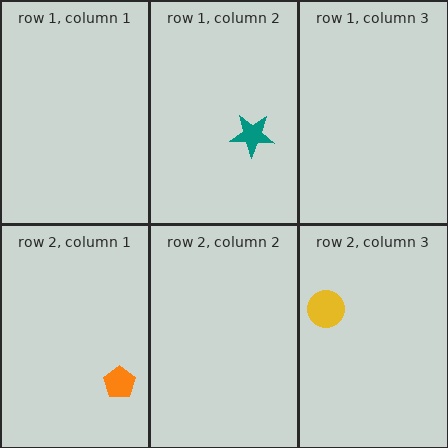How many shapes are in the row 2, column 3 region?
1.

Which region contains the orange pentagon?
The row 2, column 1 region.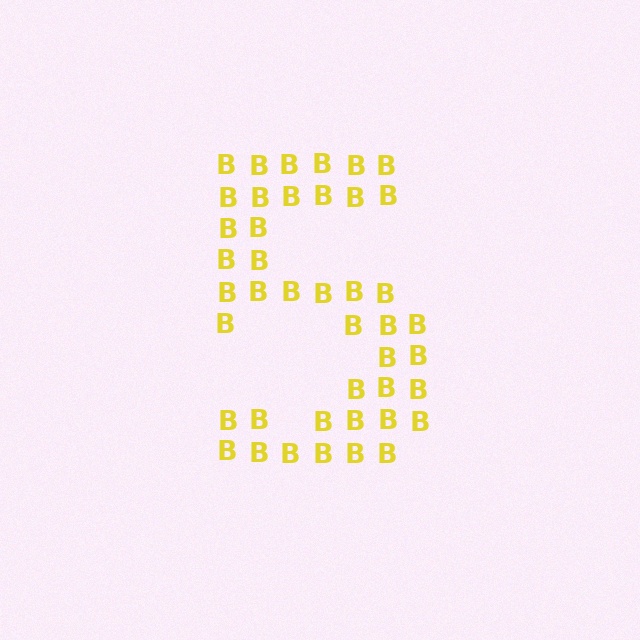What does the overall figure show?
The overall figure shows the digit 5.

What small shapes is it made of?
It is made of small letter B's.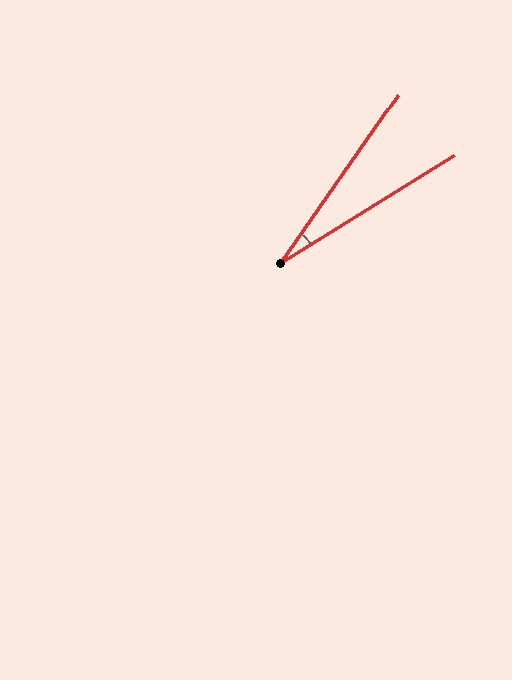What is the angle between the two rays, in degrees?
Approximately 23 degrees.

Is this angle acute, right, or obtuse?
It is acute.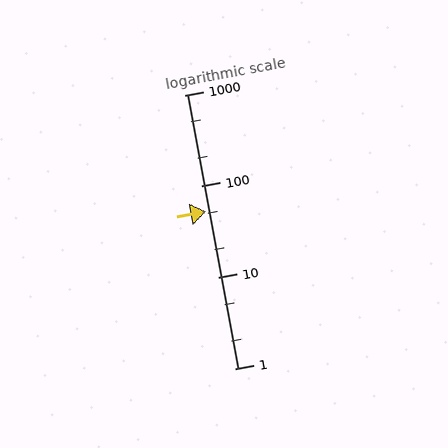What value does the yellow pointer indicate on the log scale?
The pointer indicates approximately 53.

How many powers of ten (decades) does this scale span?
The scale spans 3 decades, from 1 to 1000.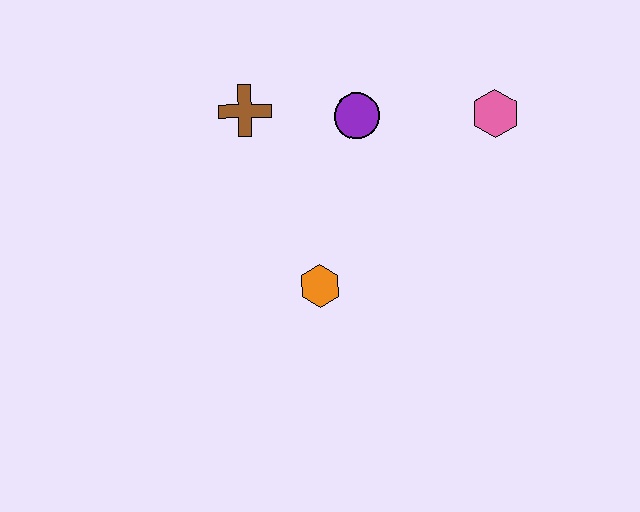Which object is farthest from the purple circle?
The orange hexagon is farthest from the purple circle.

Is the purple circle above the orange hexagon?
Yes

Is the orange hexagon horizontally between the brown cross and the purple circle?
Yes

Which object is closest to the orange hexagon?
The purple circle is closest to the orange hexagon.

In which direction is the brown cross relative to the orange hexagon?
The brown cross is above the orange hexagon.